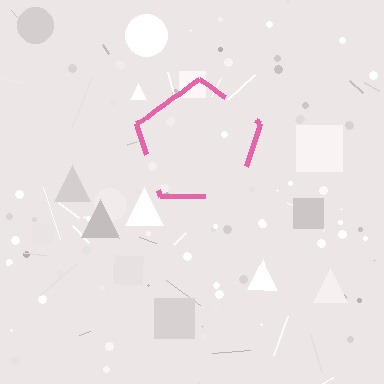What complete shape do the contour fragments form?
The contour fragments form a pentagon.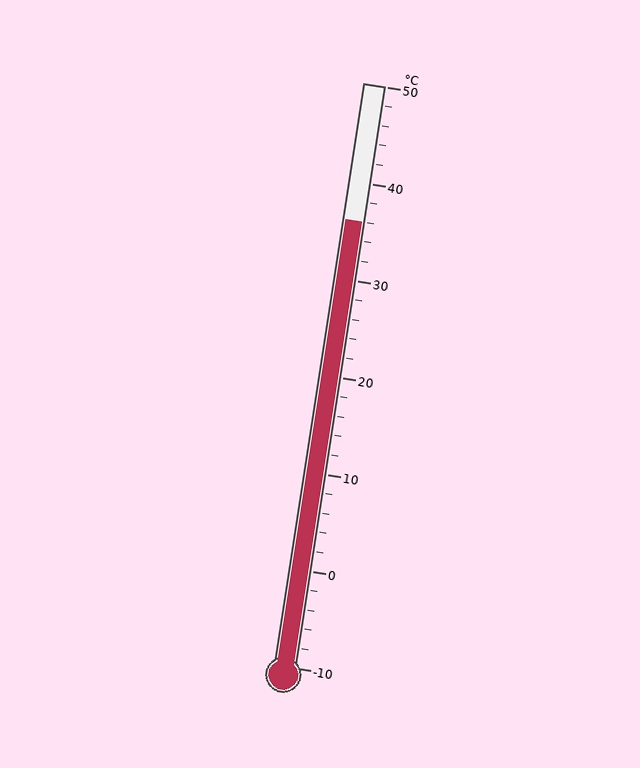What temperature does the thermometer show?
The thermometer shows approximately 36°C.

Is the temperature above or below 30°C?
The temperature is above 30°C.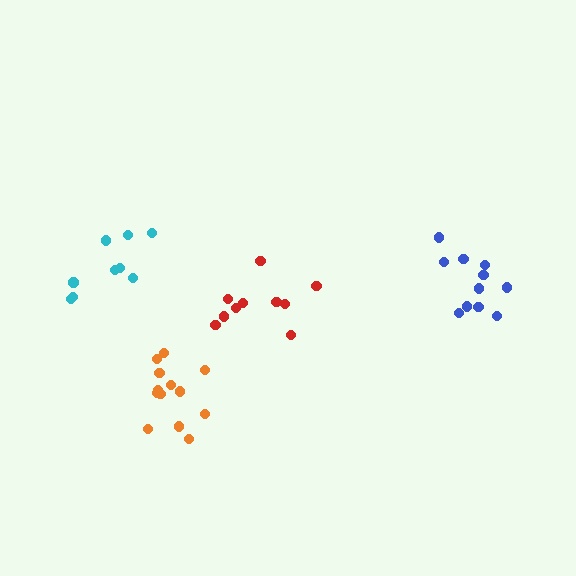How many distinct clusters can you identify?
There are 4 distinct clusters.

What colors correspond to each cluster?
The clusters are colored: blue, orange, red, cyan.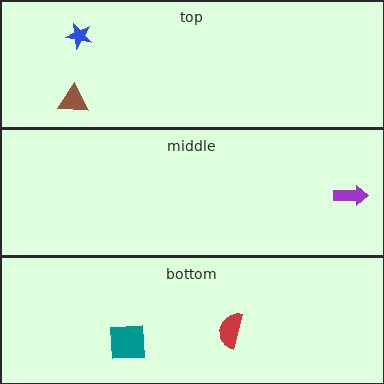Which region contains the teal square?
The bottom region.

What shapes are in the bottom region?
The red semicircle, the teal square.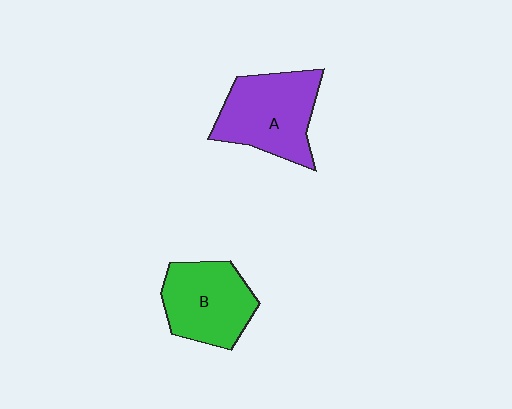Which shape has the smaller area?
Shape B (green).